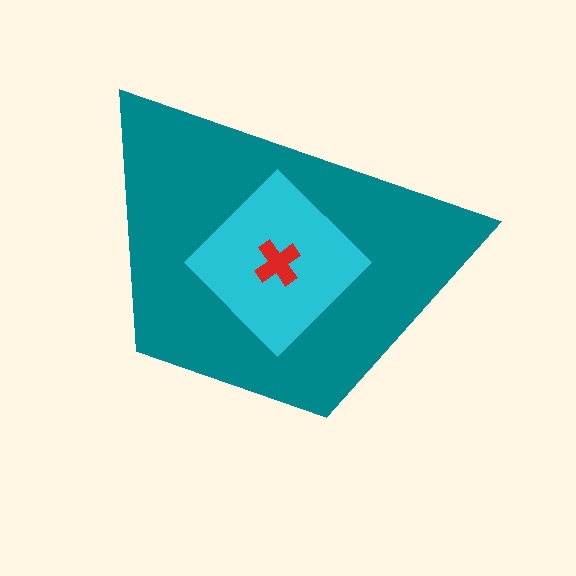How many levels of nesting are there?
3.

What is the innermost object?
The red cross.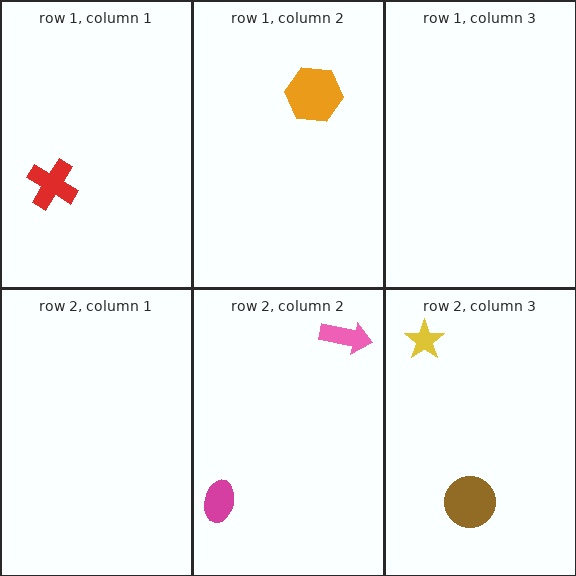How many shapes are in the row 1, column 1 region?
1.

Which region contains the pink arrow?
The row 2, column 2 region.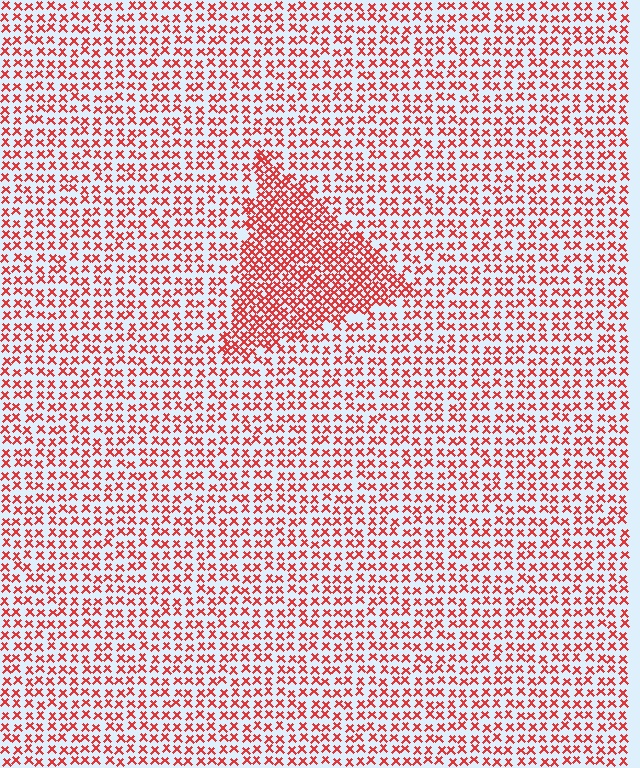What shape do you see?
I see a triangle.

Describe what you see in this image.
The image contains small red elements arranged at two different densities. A triangle-shaped region is visible where the elements are more densely packed than the surrounding area.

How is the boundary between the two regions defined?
The boundary is defined by a change in element density (approximately 1.9x ratio). All elements are the same color, size, and shape.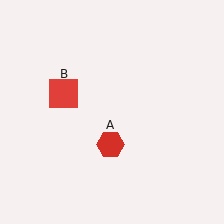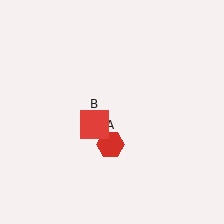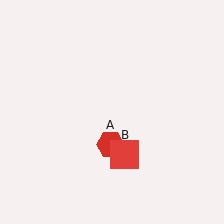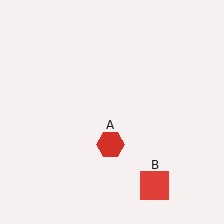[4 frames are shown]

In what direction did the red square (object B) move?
The red square (object B) moved down and to the right.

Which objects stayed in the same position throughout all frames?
Red hexagon (object A) remained stationary.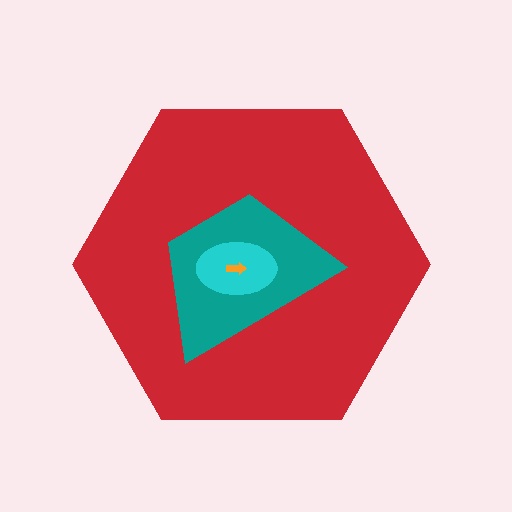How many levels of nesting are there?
4.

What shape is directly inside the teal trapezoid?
The cyan ellipse.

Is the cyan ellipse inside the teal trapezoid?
Yes.